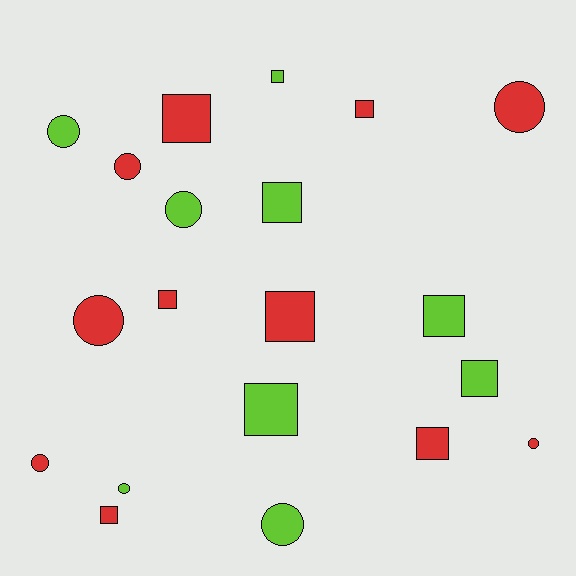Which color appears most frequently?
Red, with 11 objects.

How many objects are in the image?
There are 20 objects.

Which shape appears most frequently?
Square, with 11 objects.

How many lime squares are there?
There are 5 lime squares.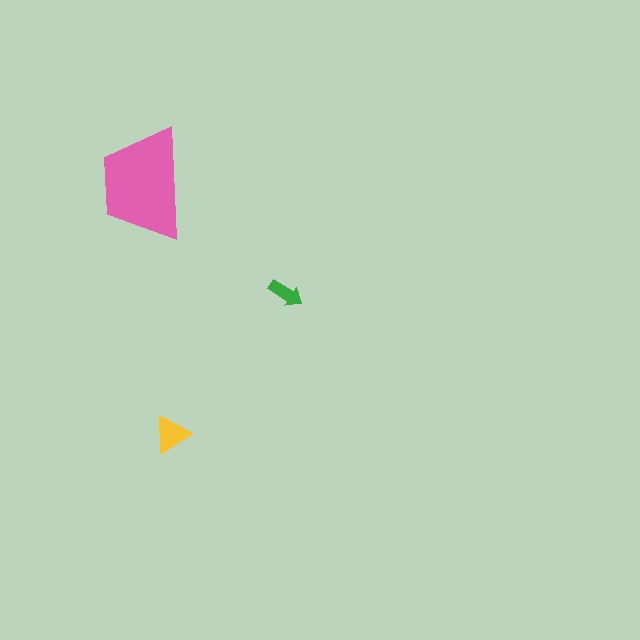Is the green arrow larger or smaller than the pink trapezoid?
Smaller.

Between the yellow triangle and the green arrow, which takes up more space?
The yellow triangle.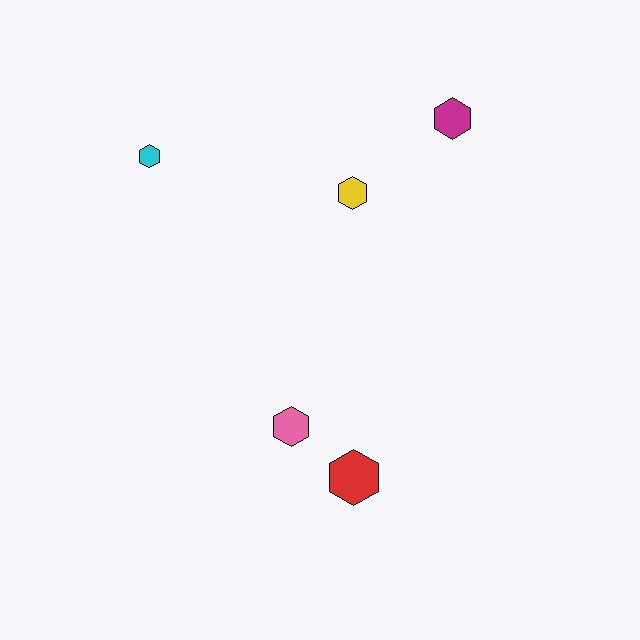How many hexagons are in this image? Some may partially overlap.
There are 5 hexagons.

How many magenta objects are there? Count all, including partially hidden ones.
There is 1 magenta object.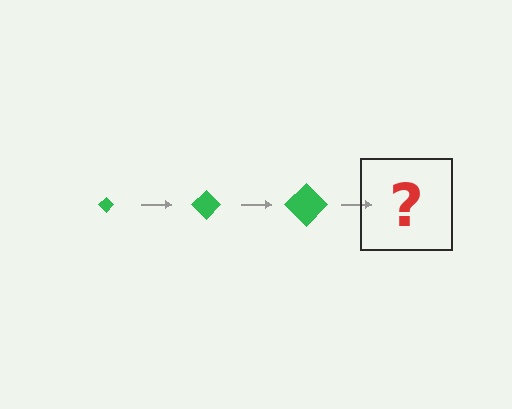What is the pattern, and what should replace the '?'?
The pattern is that the diamond gets progressively larger each step. The '?' should be a green diamond, larger than the previous one.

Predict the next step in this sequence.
The next step is a green diamond, larger than the previous one.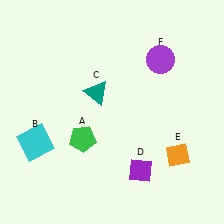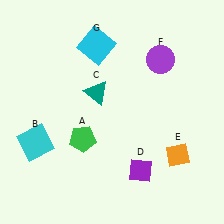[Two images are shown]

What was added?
A cyan square (G) was added in Image 2.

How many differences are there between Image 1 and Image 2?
There is 1 difference between the two images.